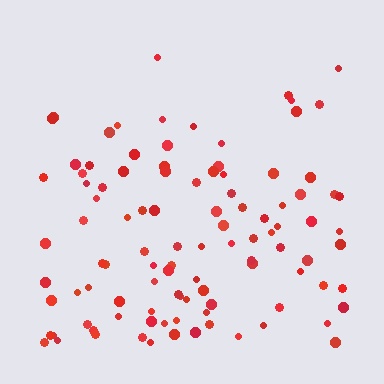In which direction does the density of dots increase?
From top to bottom, with the bottom side densest.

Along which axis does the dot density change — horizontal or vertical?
Vertical.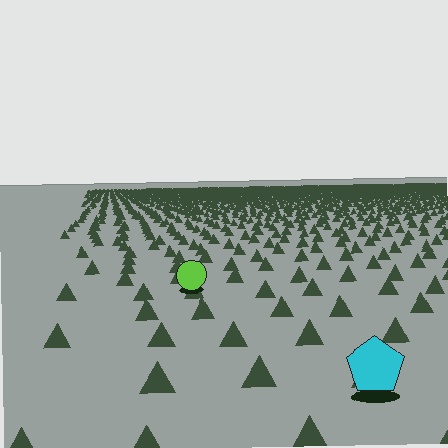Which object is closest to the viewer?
The cyan pentagon is closest. The texture marks near it are larger and more spread out.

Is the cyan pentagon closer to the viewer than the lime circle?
Yes. The cyan pentagon is closer — you can tell from the texture gradient: the ground texture is coarser near it.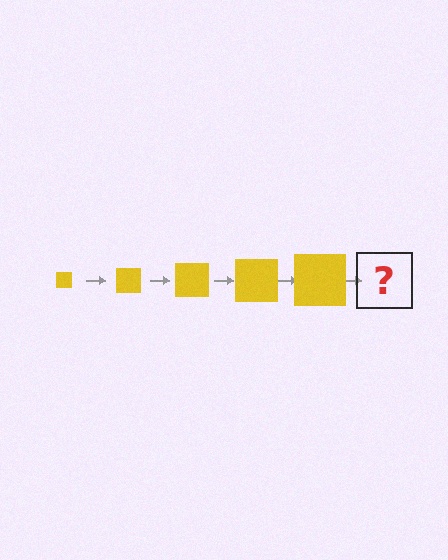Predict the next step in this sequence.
The next step is a yellow square, larger than the previous one.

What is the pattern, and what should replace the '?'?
The pattern is that the square gets progressively larger each step. The '?' should be a yellow square, larger than the previous one.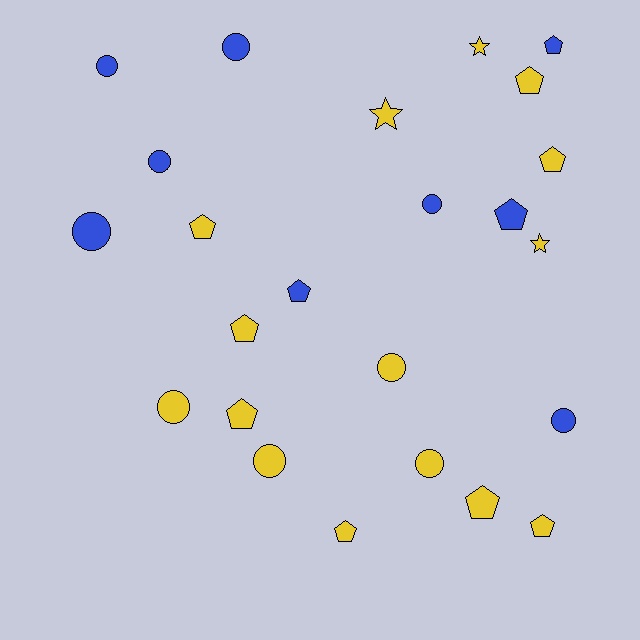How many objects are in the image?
There are 24 objects.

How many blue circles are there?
There are 6 blue circles.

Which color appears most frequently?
Yellow, with 15 objects.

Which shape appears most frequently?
Pentagon, with 11 objects.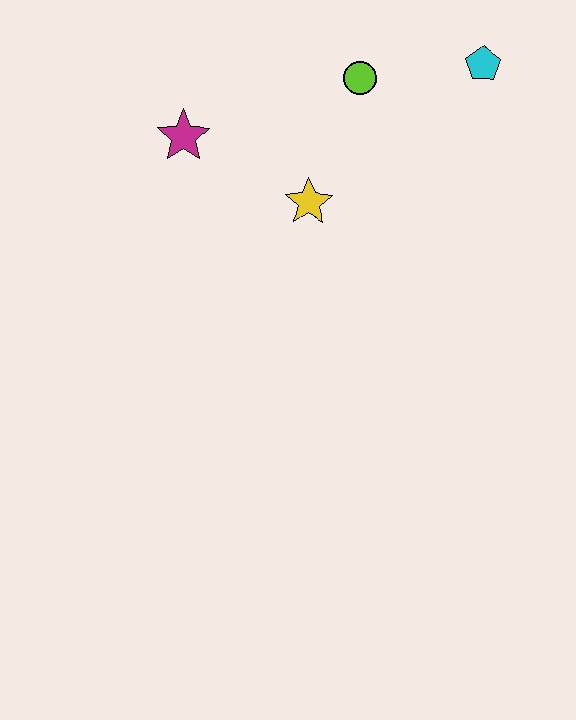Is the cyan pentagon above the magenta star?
Yes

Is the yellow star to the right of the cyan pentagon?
No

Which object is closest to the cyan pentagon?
The lime circle is closest to the cyan pentagon.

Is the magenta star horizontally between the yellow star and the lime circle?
No